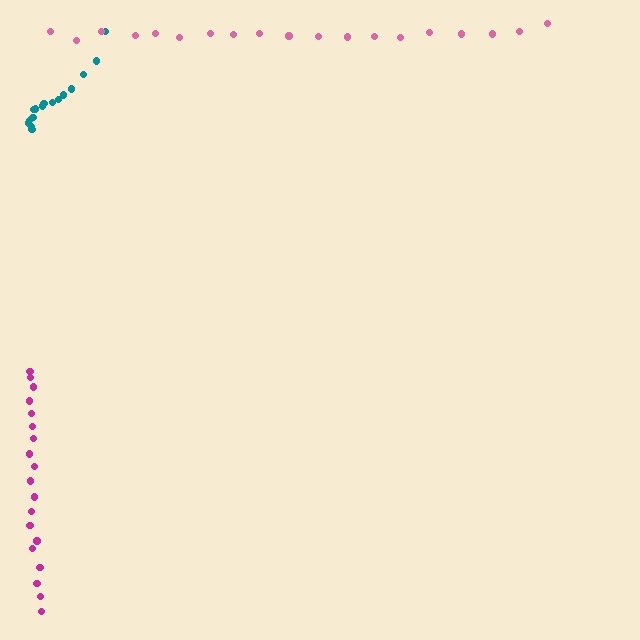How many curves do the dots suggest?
There are 3 distinct paths.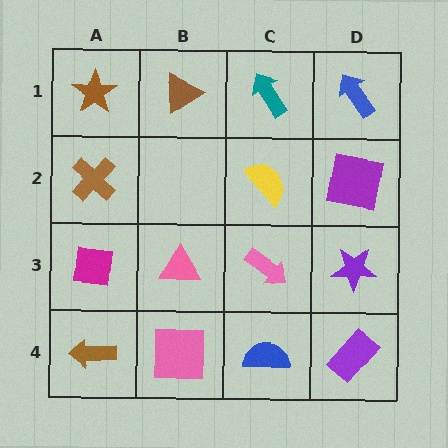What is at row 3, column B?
A pink triangle.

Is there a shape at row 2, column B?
No, that cell is empty.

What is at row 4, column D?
A purple rectangle.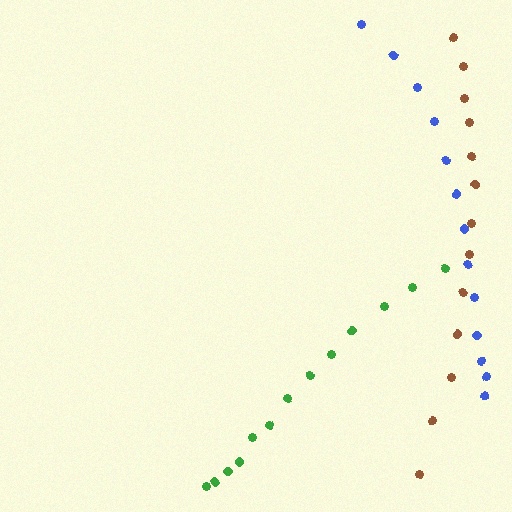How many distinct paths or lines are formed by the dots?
There are 3 distinct paths.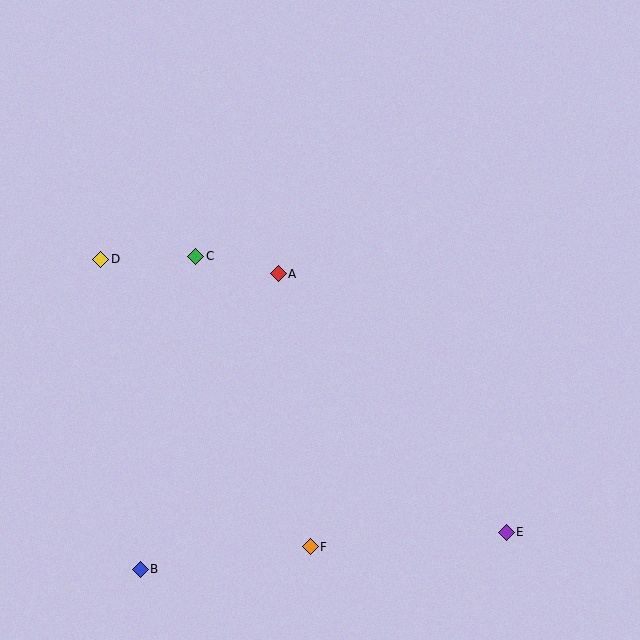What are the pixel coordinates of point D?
Point D is at (101, 260).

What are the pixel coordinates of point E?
Point E is at (507, 532).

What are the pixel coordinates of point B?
Point B is at (141, 570).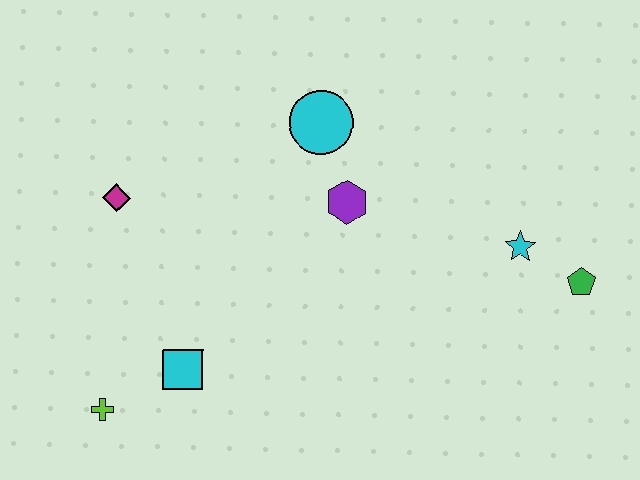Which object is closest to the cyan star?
The green pentagon is closest to the cyan star.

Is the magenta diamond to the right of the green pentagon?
No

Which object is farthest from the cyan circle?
The lime cross is farthest from the cyan circle.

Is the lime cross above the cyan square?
No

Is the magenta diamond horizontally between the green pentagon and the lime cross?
Yes